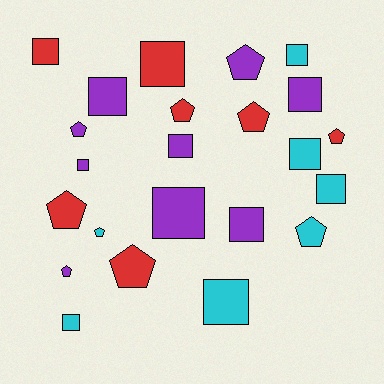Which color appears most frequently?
Purple, with 9 objects.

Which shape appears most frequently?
Square, with 13 objects.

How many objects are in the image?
There are 23 objects.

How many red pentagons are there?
There are 5 red pentagons.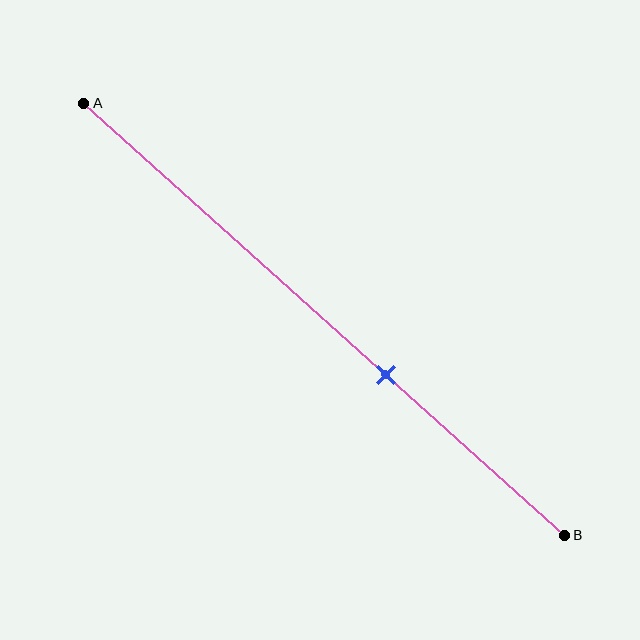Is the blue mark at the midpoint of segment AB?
No, the mark is at about 65% from A, not at the 50% midpoint.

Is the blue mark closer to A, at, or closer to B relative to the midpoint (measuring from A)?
The blue mark is closer to point B than the midpoint of segment AB.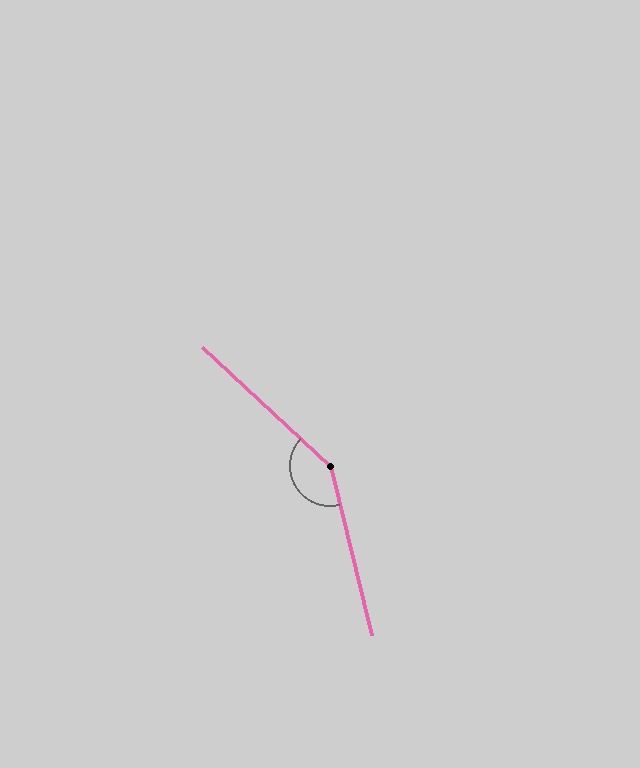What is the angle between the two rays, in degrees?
Approximately 147 degrees.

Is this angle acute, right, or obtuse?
It is obtuse.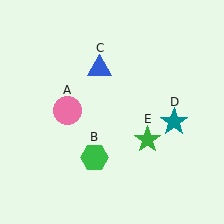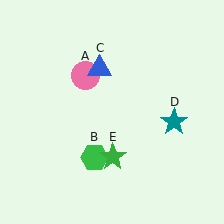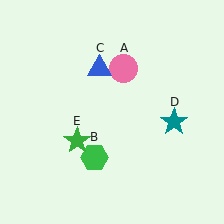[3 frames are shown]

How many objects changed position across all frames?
2 objects changed position: pink circle (object A), green star (object E).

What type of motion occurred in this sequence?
The pink circle (object A), green star (object E) rotated clockwise around the center of the scene.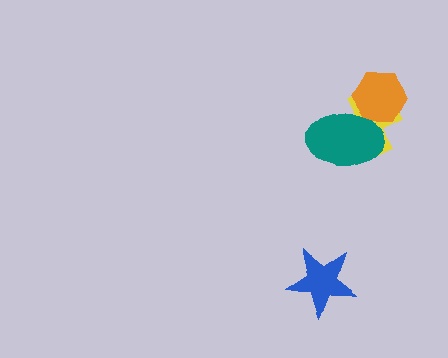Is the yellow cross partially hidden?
Yes, it is partially covered by another shape.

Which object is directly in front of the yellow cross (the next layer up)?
The orange hexagon is directly in front of the yellow cross.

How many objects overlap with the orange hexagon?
2 objects overlap with the orange hexagon.